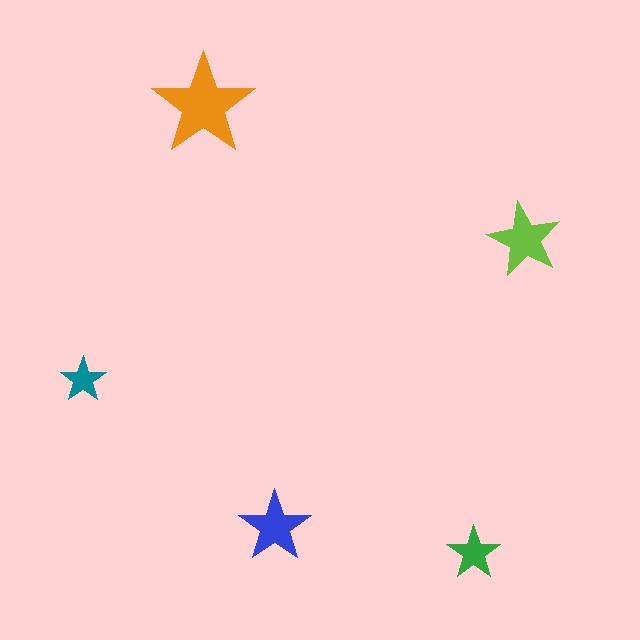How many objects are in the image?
There are 5 objects in the image.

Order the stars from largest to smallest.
the orange one, the lime one, the blue one, the green one, the teal one.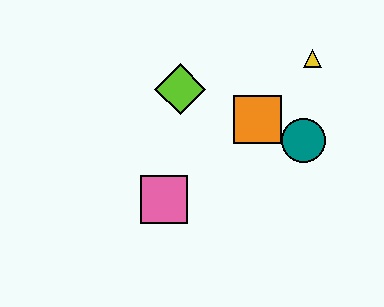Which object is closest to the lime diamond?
The orange square is closest to the lime diamond.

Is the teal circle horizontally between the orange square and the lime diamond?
No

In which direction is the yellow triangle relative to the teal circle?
The yellow triangle is above the teal circle.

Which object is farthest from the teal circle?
The pink square is farthest from the teal circle.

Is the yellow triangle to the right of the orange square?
Yes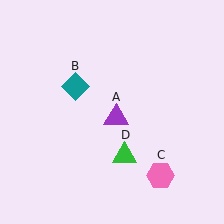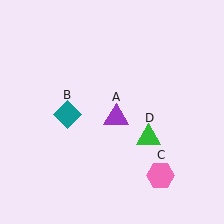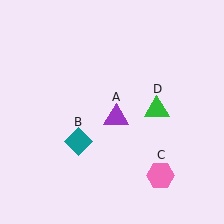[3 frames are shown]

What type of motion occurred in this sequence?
The teal diamond (object B), green triangle (object D) rotated counterclockwise around the center of the scene.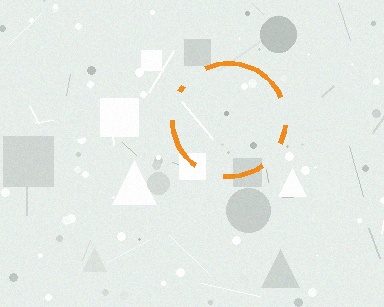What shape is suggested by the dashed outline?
The dashed outline suggests a circle.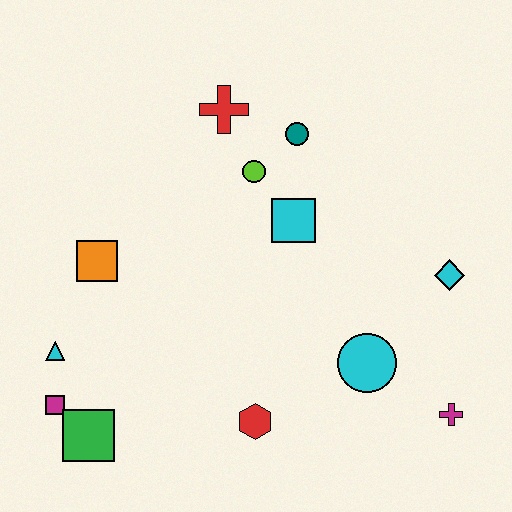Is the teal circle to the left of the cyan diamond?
Yes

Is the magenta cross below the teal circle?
Yes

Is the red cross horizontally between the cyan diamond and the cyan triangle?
Yes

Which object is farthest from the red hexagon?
The red cross is farthest from the red hexagon.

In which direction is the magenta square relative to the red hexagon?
The magenta square is to the left of the red hexagon.